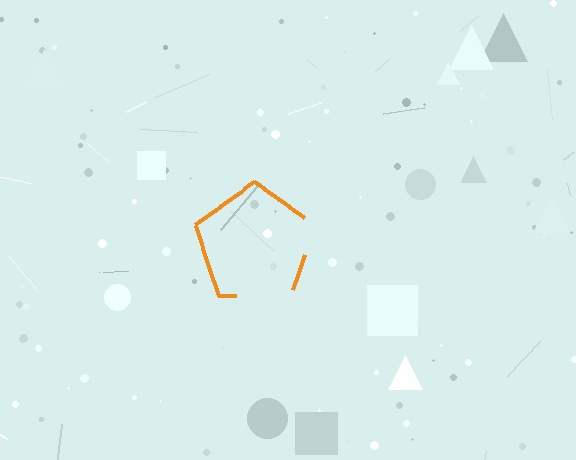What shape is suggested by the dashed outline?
The dashed outline suggests a pentagon.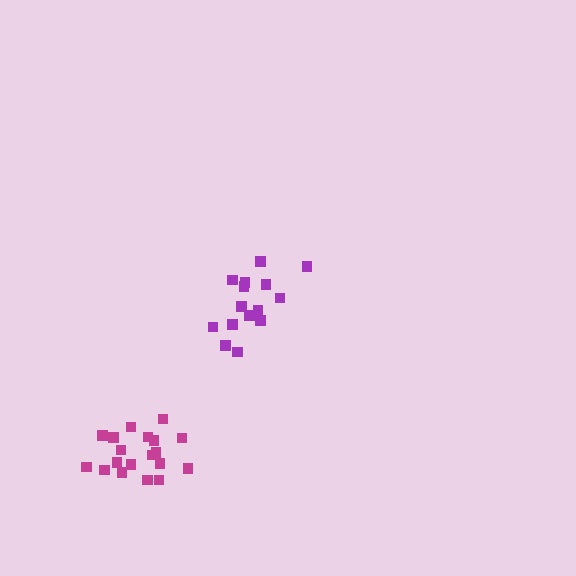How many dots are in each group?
Group 1: 19 dots, Group 2: 15 dots (34 total).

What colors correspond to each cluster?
The clusters are colored: magenta, purple.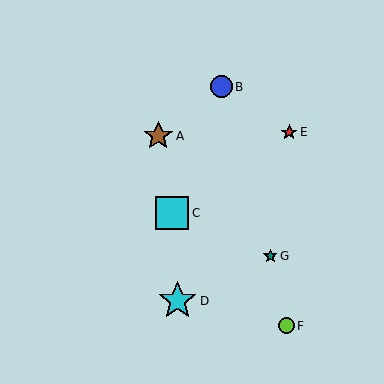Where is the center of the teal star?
The center of the teal star is at (270, 256).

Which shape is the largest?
The cyan star (labeled D) is the largest.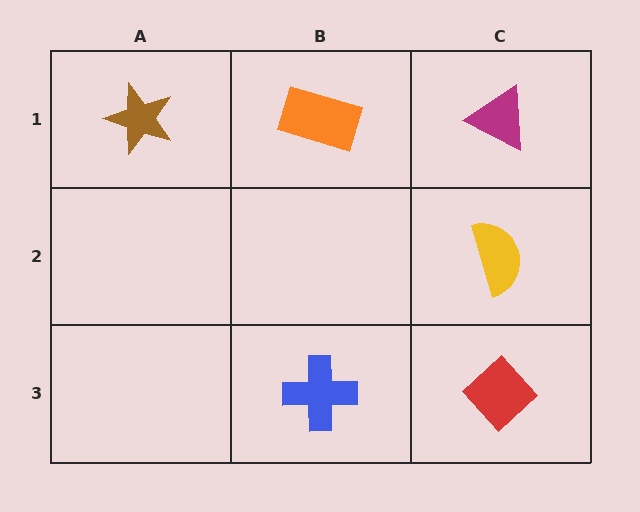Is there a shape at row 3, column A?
No, that cell is empty.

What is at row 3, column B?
A blue cross.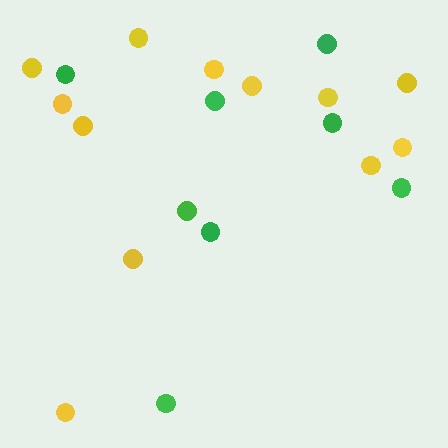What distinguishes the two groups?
There are 2 groups: one group of green circles (8) and one group of yellow circles (12).